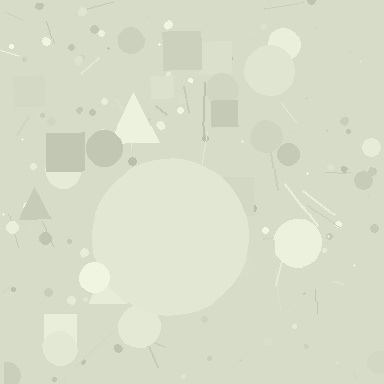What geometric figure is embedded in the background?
A circle is embedded in the background.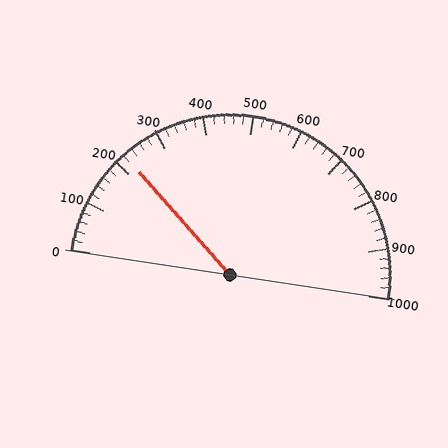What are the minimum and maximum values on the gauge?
The gauge ranges from 0 to 1000.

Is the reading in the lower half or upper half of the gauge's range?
The reading is in the lower half of the range (0 to 1000).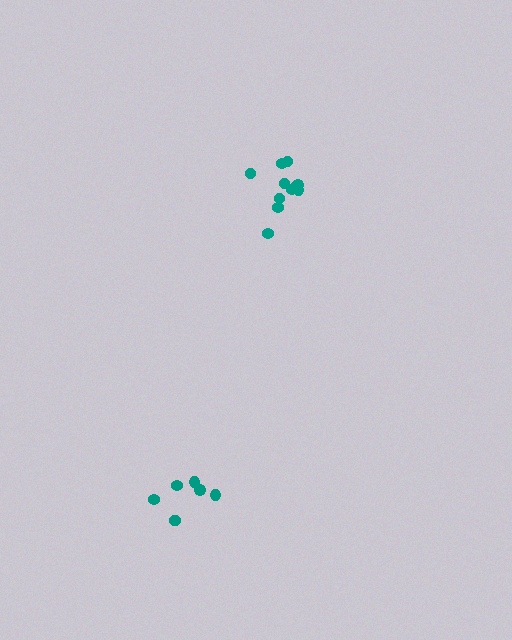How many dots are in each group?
Group 1: 7 dots, Group 2: 11 dots (18 total).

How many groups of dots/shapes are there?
There are 2 groups.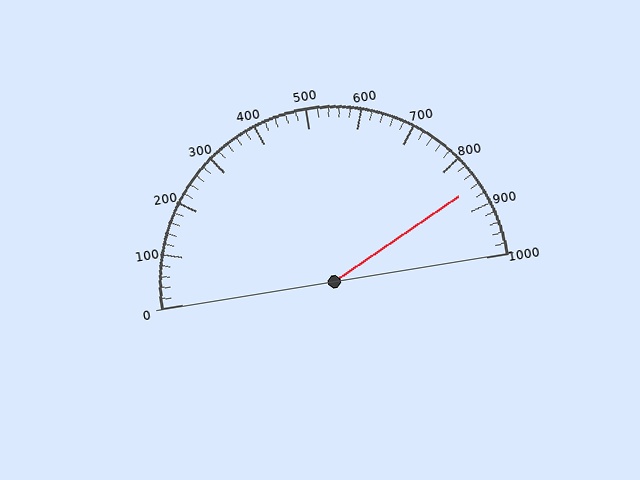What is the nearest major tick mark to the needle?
The nearest major tick mark is 900.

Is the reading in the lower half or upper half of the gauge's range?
The reading is in the upper half of the range (0 to 1000).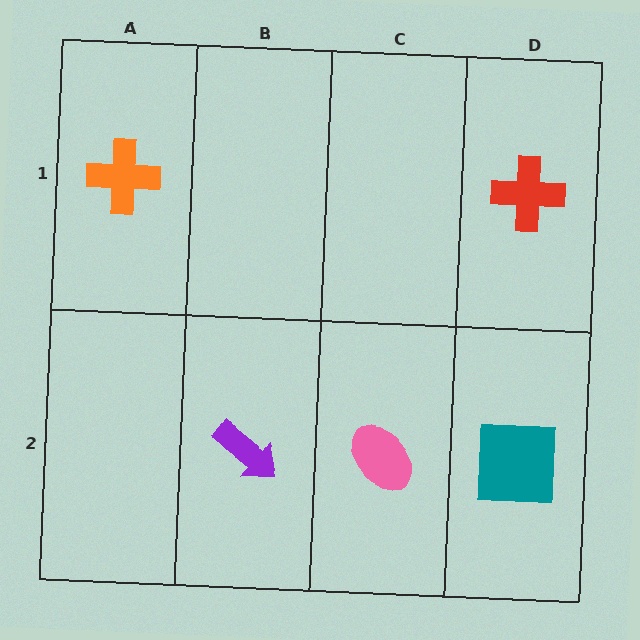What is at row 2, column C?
A pink ellipse.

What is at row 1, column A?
An orange cross.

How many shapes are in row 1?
2 shapes.